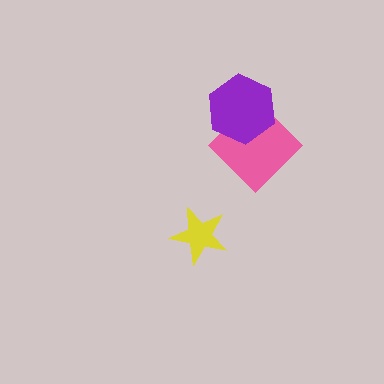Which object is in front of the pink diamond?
The purple hexagon is in front of the pink diamond.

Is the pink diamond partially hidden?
Yes, it is partially covered by another shape.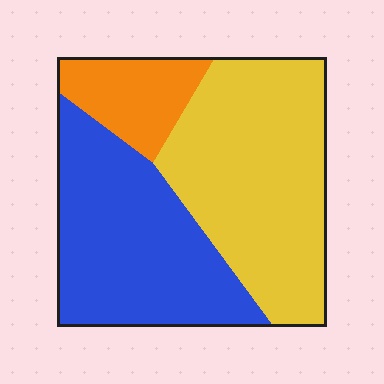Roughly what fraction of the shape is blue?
Blue takes up about two fifths (2/5) of the shape.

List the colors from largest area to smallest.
From largest to smallest: yellow, blue, orange.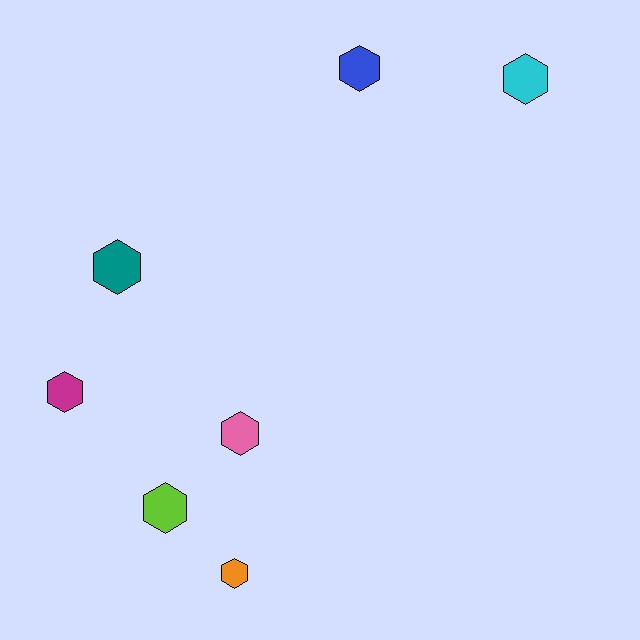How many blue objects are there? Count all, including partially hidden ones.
There is 1 blue object.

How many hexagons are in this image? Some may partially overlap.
There are 7 hexagons.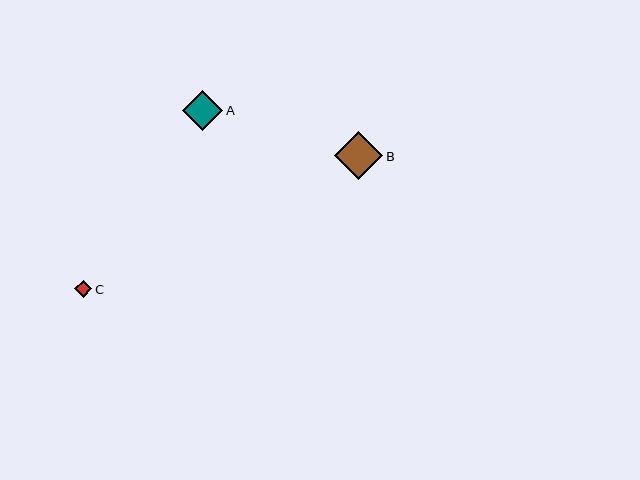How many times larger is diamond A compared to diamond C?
Diamond A is approximately 2.3 times the size of diamond C.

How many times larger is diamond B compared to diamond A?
Diamond B is approximately 1.2 times the size of diamond A.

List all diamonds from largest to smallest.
From largest to smallest: B, A, C.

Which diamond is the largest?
Diamond B is the largest with a size of approximately 48 pixels.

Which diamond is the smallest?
Diamond C is the smallest with a size of approximately 18 pixels.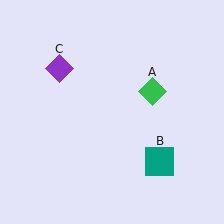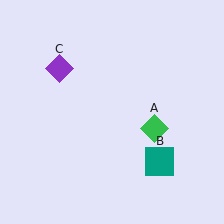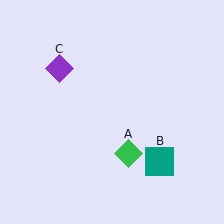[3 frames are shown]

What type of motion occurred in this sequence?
The green diamond (object A) rotated clockwise around the center of the scene.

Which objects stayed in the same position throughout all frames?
Teal square (object B) and purple diamond (object C) remained stationary.